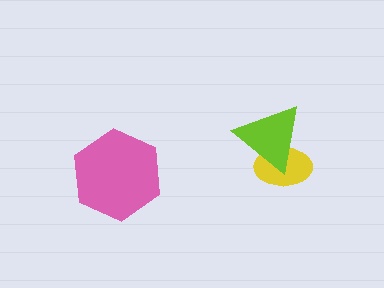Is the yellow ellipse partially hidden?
Yes, it is partially covered by another shape.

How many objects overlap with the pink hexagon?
0 objects overlap with the pink hexagon.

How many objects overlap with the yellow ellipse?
1 object overlaps with the yellow ellipse.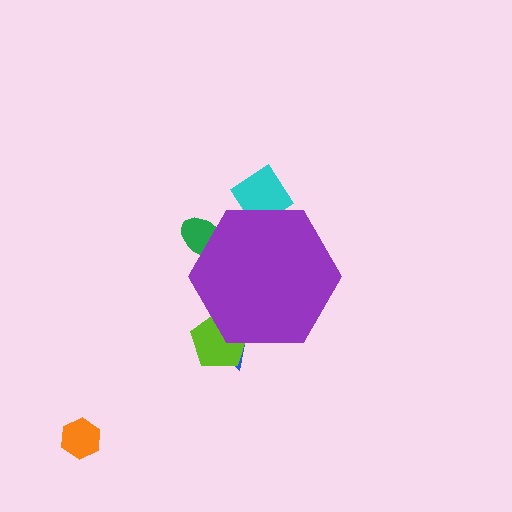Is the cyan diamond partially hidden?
Yes, the cyan diamond is partially hidden behind the purple hexagon.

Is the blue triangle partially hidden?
Yes, the blue triangle is partially hidden behind the purple hexagon.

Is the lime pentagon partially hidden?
Yes, the lime pentagon is partially hidden behind the purple hexagon.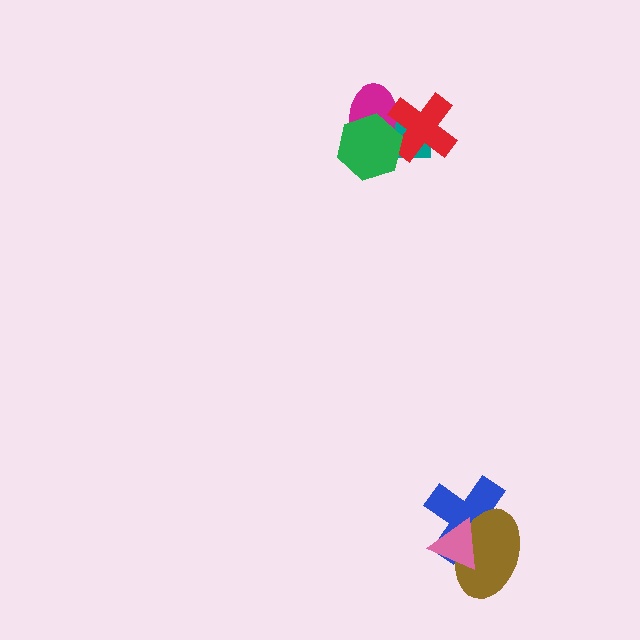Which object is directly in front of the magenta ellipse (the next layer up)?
The red cross is directly in front of the magenta ellipse.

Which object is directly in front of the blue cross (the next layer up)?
The brown ellipse is directly in front of the blue cross.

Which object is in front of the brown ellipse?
The pink triangle is in front of the brown ellipse.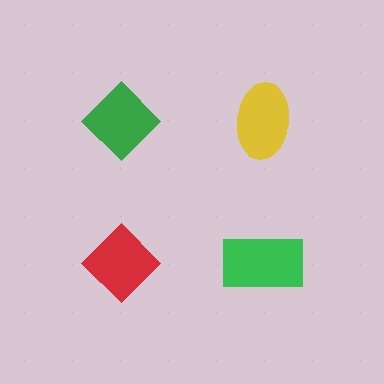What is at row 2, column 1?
A red diamond.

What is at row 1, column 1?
A green diamond.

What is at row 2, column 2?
A green rectangle.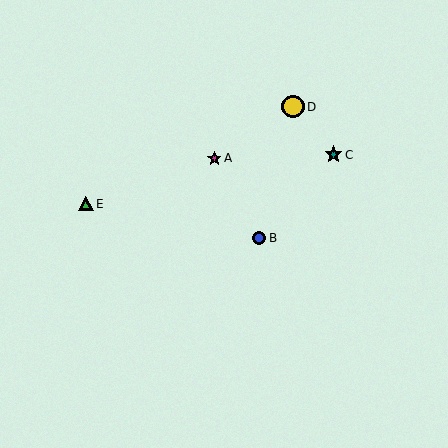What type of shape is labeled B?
Shape B is a blue circle.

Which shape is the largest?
The yellow circle (labeled D) is the largest.